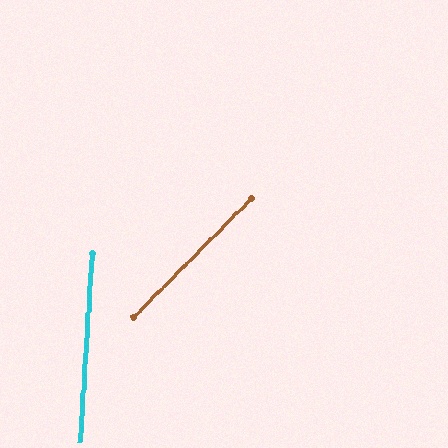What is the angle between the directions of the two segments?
Approximately 41 degrees.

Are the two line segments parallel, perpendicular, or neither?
Neither parallel nor perpendicular — they differ by about 41°.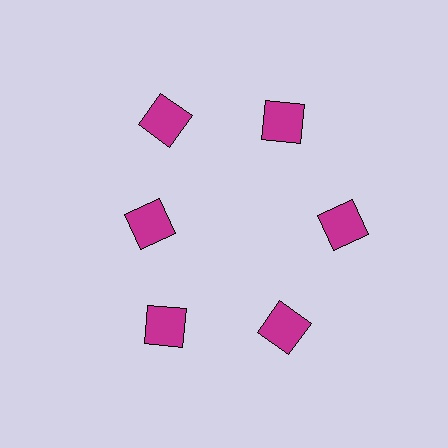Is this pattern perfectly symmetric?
No. The 6 magenta squares are arranged in a ring, but one element near the 9 o'clock position is pulled inward toward the center, breaking the 6-fold rotational symmetry.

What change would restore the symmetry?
The symmetry would be restored by moving it outward, back onto the ring so that all 6 squares sit at equal angles and equal distance from the center.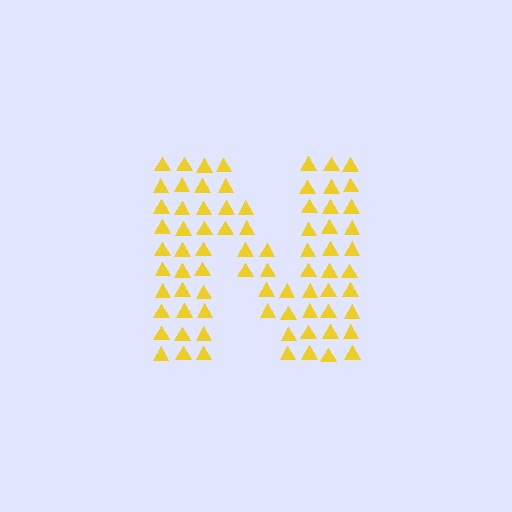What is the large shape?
The large shape is the letter N.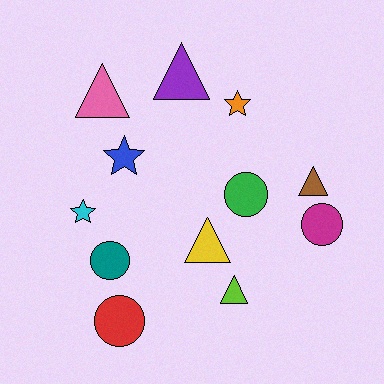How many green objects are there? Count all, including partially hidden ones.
There is 1 green object.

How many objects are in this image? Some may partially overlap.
There are 12 objects.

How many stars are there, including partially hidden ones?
There are 3 stars.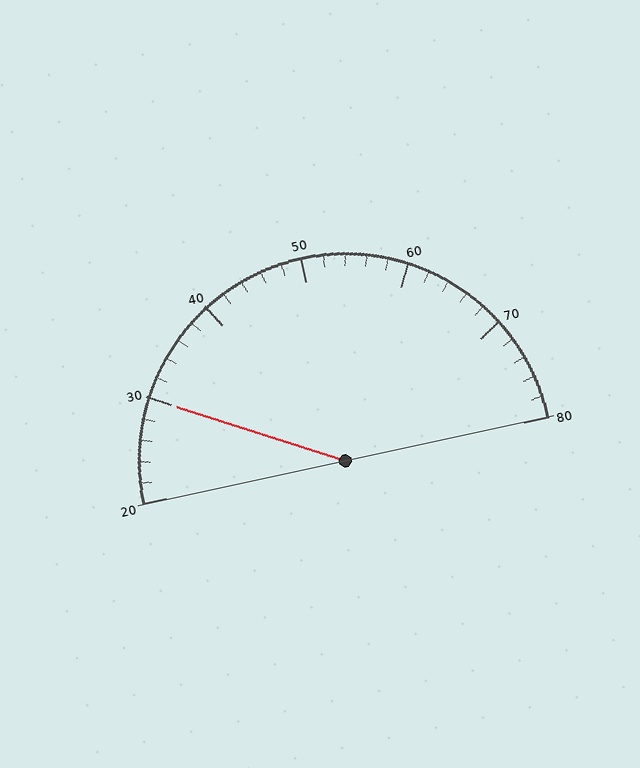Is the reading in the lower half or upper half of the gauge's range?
The reading is in the lower half of the range (20 to 80).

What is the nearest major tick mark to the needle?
The nearest major tick mark is 30.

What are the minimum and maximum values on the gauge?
The gauge ranges from 20 to 80.